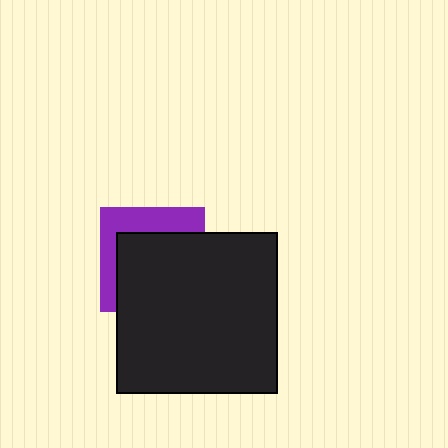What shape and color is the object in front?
The object in front is a black square.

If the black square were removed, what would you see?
You would see the complete purple square.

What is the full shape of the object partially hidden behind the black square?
The partially hidden object is a purple square.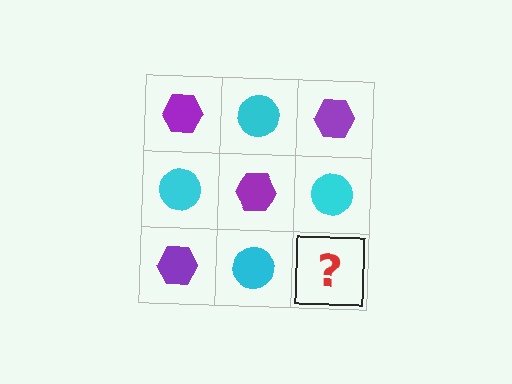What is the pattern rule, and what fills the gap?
The rule is that it alternates purple hexagon and cyan circle in a checkerboard pattern. The gap should be filled with a purple hexagon.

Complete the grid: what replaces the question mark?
The question mark should be replaced with a purple hexagon.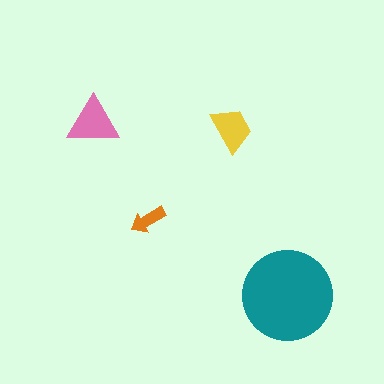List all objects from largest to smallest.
The teal circle, the pink triangle, the yellow trapezoid, the orange arrow.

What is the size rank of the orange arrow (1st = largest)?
4th.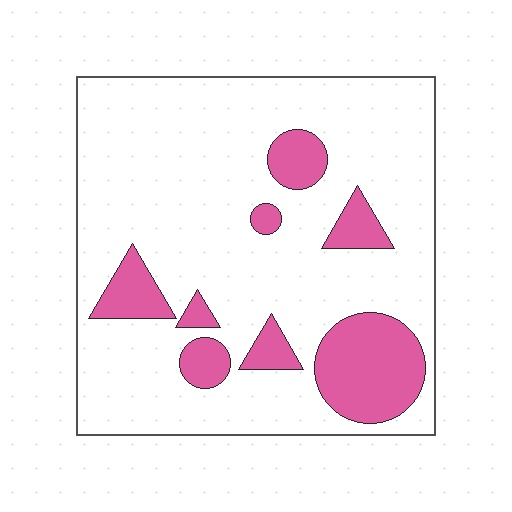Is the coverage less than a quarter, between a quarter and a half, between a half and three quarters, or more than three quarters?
Less than a quarter.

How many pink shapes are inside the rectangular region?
8.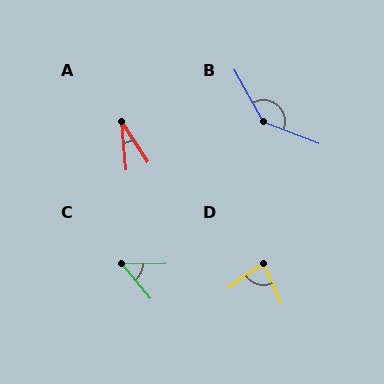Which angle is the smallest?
A, at approximately 28 degrees.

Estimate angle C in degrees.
Approximately 51 degrees.